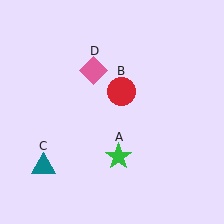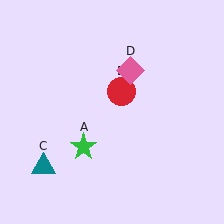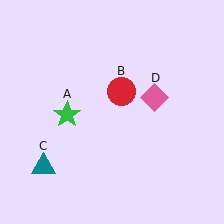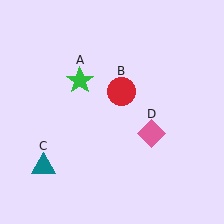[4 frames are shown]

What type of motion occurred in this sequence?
The green star (object A), pink diamond (object D) rotated clockwise around the center of the scene.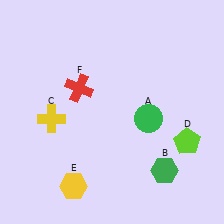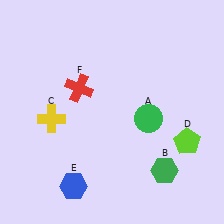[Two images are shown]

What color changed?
The hexagon (E) changed from yellow in Image 1 to blue in Image 2.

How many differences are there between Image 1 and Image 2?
There is 1 difference between the two images.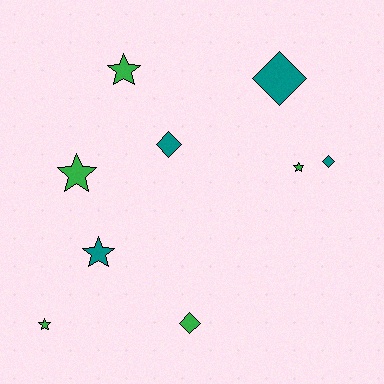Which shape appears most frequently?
Star, with 5 objects.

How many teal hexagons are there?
There are no teal hexagons.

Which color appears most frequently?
Green, with 5 objects.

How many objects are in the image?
There are 9 objects.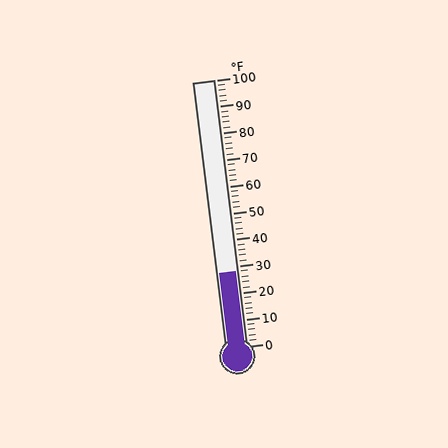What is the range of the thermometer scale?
The thermometer scale ranges from 0°F to 100°F.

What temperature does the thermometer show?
The thermometer shows approximately 28°F.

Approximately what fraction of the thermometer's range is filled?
The thermometer is filled to approximately 30% of its range.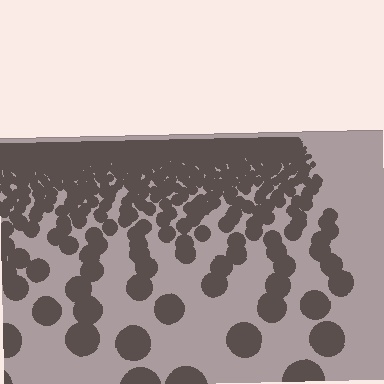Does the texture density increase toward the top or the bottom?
Density increases toward the top.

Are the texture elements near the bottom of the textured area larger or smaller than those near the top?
Larger. Near the bottom, elements are closer to the viewer and appear at a bigger on-screen size.